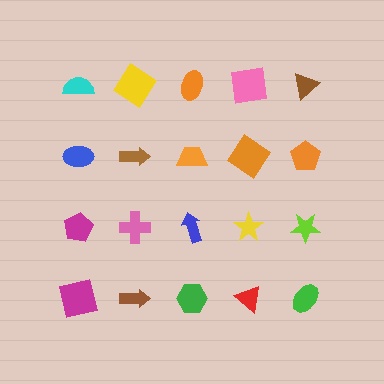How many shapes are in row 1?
5 shapes.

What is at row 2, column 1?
A blue ellipse.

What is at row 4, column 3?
A green hexagon.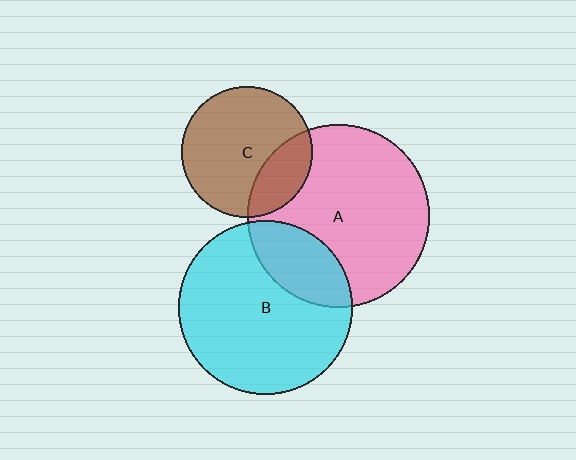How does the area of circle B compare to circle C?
Approximately 1.7 times.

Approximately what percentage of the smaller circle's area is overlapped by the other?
Approximately 25%.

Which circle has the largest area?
Circle A (pink).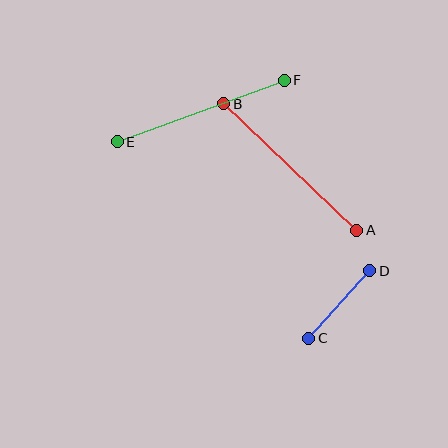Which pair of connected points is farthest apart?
Points A and B are farthest apart.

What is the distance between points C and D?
The distance is approximately 91 pixels.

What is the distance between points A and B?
The distance is approximately 184 pixels.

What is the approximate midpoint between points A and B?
The midpoint is at approximately (290, 167) pixels.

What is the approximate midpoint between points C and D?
The midpoint is at approximately (339, 304) pixels.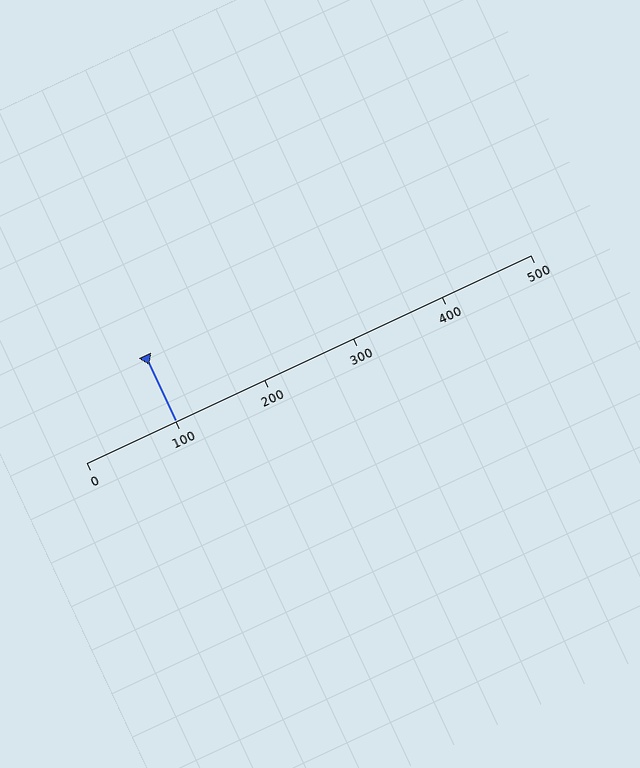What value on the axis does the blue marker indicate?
The marker indicates approximately 100.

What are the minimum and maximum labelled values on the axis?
The axis runs from 0 to 500.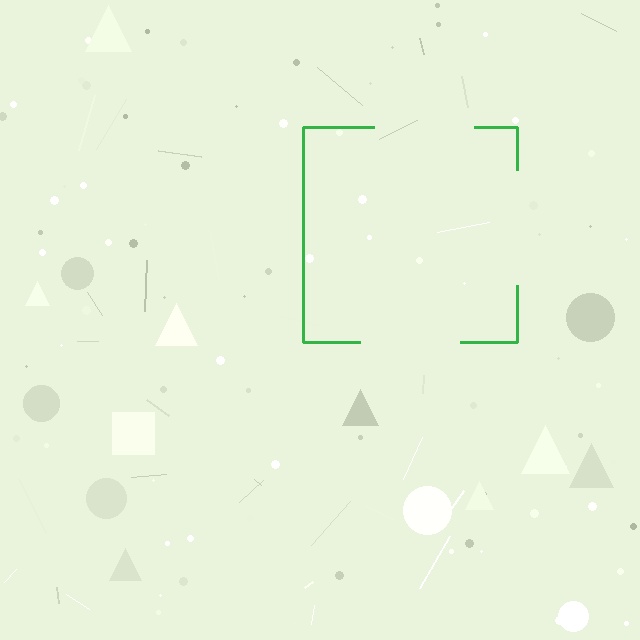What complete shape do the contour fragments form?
The contour fragments form a square.